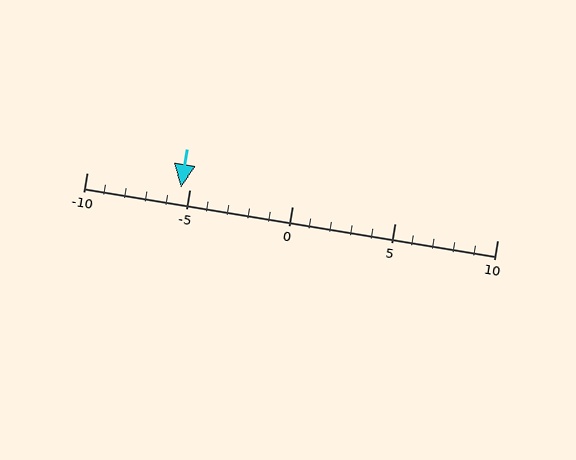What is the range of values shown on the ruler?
The ruler shows values from -10 to 10.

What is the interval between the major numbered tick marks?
The major tick marks are spaced 5 units apart.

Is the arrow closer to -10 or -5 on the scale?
The arrow is closer to -5.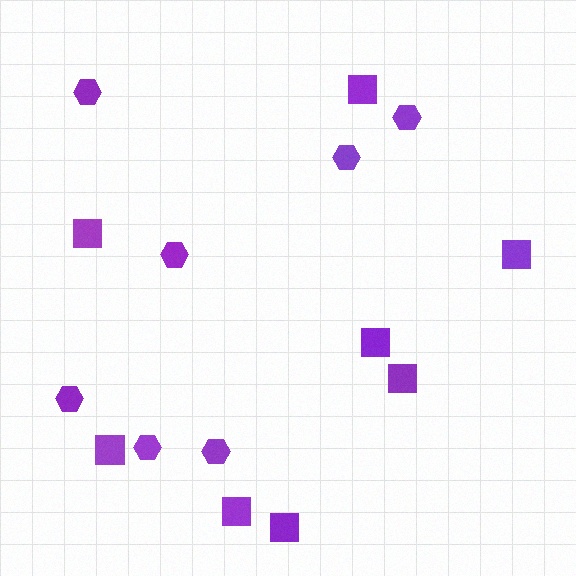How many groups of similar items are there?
There are 2 groups: one group of squares (8) and one group of hexagons (7).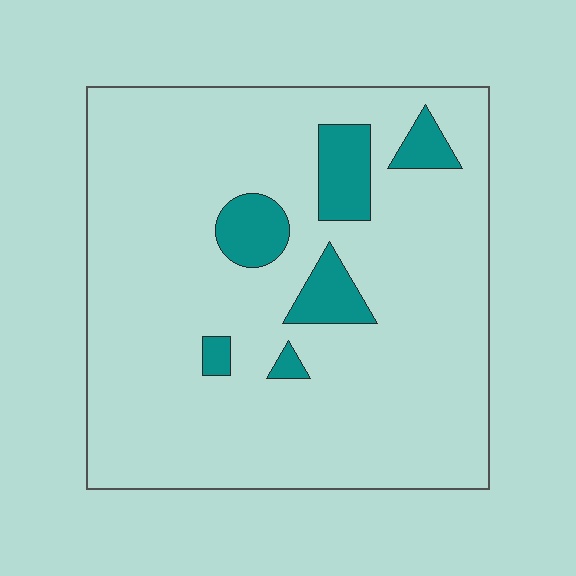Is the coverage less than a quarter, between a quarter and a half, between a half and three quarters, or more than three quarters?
Less than a quarter.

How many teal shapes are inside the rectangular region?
6.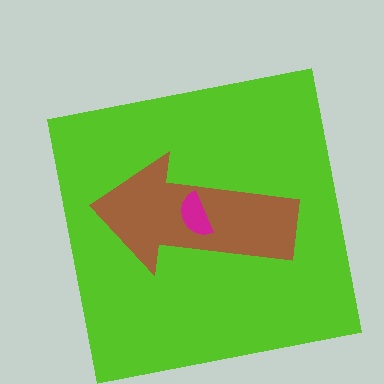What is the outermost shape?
The lime square.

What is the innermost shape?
The magenta semicircle.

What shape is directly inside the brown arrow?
The magenta semicircle.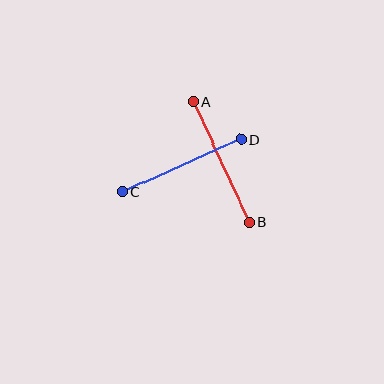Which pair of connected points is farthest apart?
Points A and B are farthest apart.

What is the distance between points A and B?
The distance is approximately 132 pixels.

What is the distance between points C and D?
The distance is approximately 130 pixels.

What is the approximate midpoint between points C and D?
The midpoint is at approximately (181, 166) pixels.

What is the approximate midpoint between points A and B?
The midpoint is at approximately (221, 162) pixels.